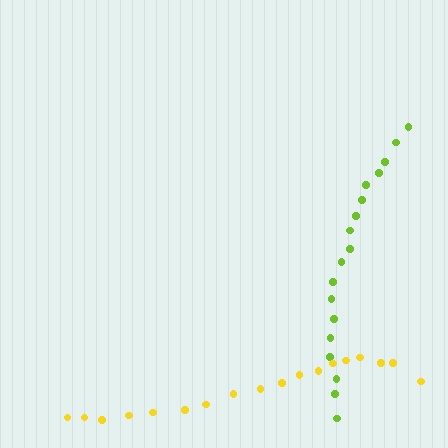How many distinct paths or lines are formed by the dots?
There are 2 distinct paths.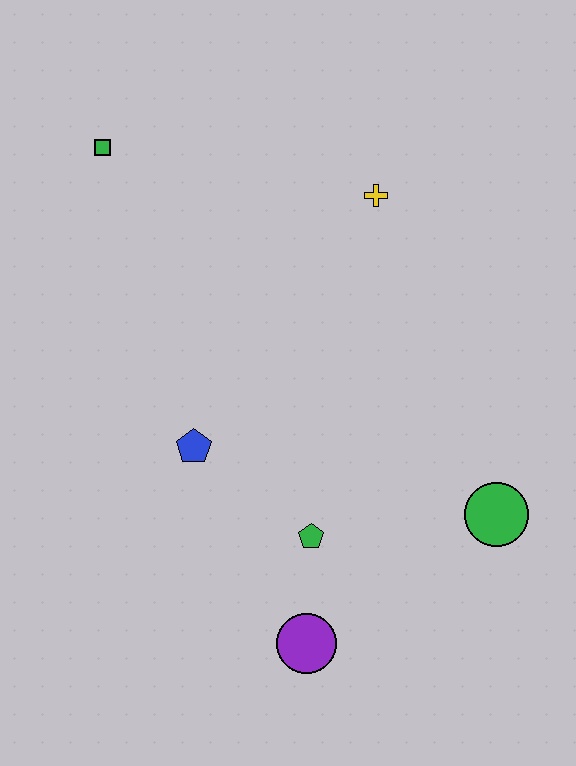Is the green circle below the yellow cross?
Yes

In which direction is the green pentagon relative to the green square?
The green pentagon is below the green square.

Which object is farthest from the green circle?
The green square is farthest from the green circle.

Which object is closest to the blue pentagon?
The green pentagon is closest to the blue pentagon.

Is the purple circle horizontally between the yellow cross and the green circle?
No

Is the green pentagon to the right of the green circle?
No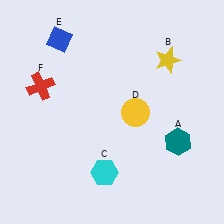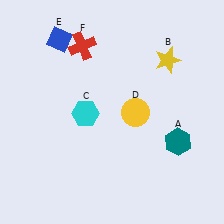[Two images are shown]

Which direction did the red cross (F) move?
The red cross (F) moved right.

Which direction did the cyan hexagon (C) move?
The cyan hexagon (C) moved up.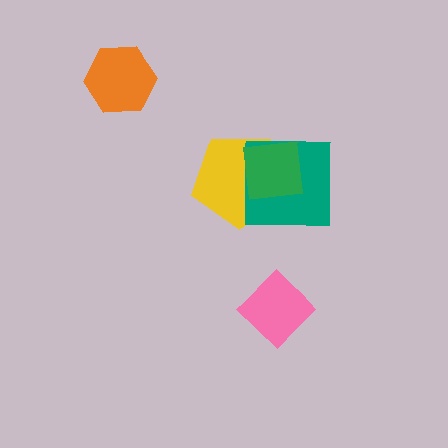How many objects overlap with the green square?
2 objects overlap with the green square.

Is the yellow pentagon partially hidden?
Yes, it is partially covered by another shape.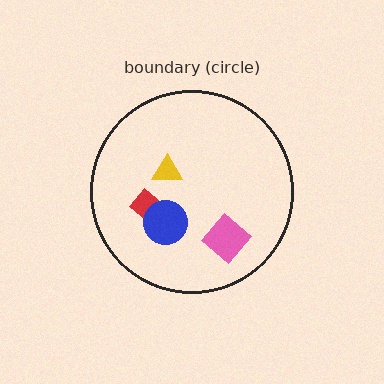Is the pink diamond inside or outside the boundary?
Inside.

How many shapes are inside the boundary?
4 inside, 0 outside.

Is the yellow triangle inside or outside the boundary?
Inside.